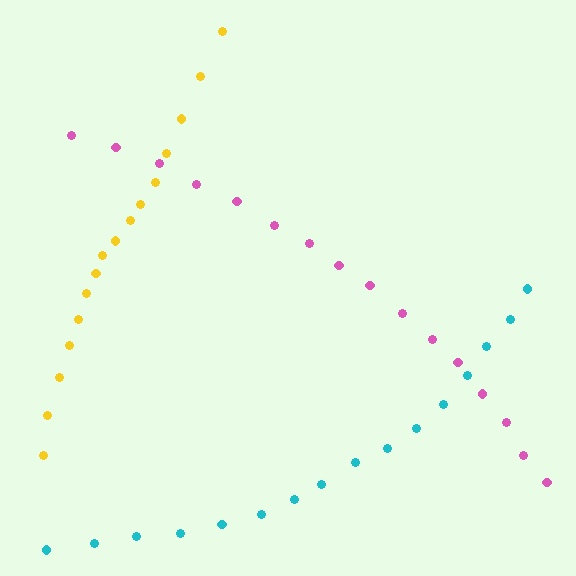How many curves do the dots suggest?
There are 3 distinct paths.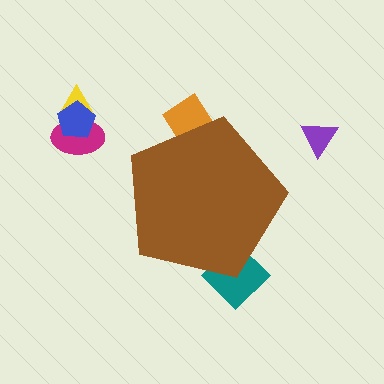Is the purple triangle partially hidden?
No, the purple triangle is fully visible.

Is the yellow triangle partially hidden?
No, the yellow triangle is fully visible.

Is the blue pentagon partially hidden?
No, the blue pentagon is fully visible.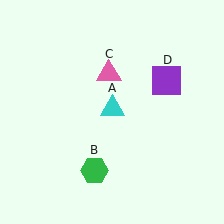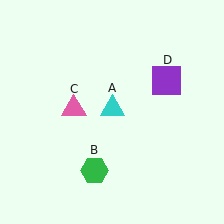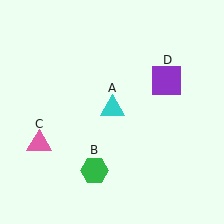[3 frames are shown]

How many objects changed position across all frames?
1 object changed position: pink triangle (object C).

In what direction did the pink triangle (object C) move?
The pink triangle (object C) moved down and to the left.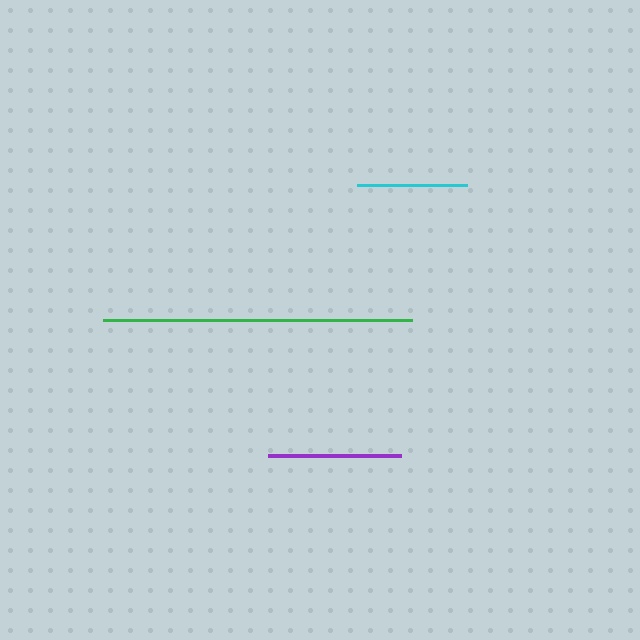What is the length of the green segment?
The green segment is approximately 309 pixels long.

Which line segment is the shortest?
The cyan line is the shortest at approximately 111 pixels.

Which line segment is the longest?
The green line is the longest at approximately 309 pixels.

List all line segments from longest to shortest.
From longest to shortest: green, purple, cyan.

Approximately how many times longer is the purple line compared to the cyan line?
The purple line is approximately 1.2 times the length of the cyan line.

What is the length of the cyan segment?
The cyan segment is approximately 111 pixels long.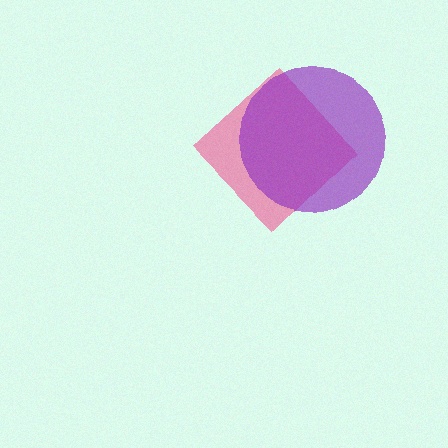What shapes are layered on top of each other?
The layered shapes are: a pink diamond, a purple circle.